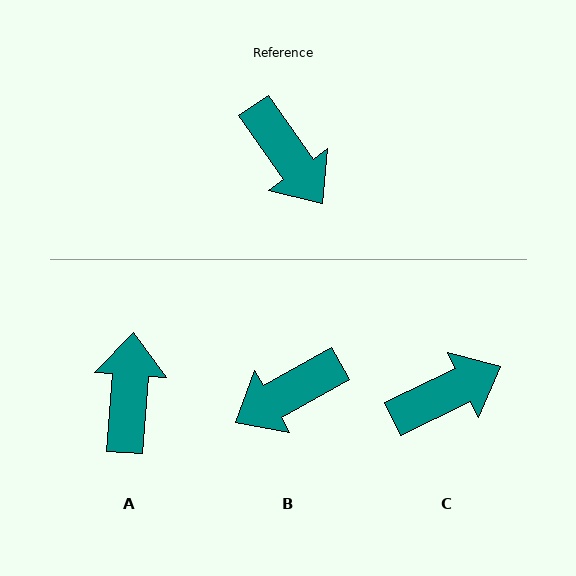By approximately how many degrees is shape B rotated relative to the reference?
Approximately 96 degrees clockwise.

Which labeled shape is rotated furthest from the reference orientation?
A, about 141 degrees away.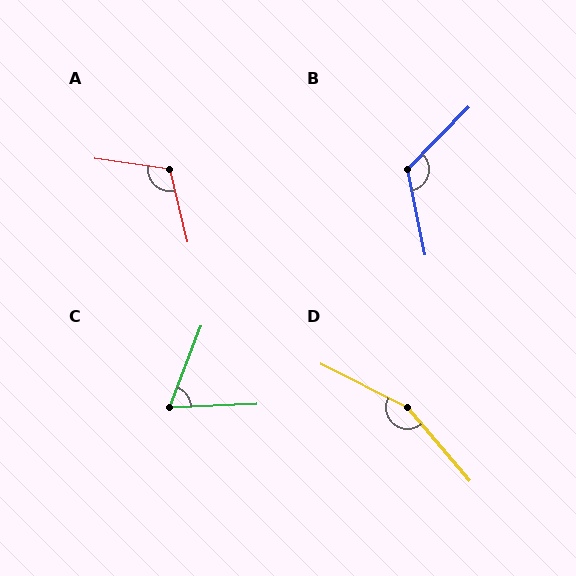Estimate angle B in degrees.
Approximately 124 degrees.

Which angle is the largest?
D, at approximately 157 degrees.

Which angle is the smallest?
C, at approximately 66 degrees.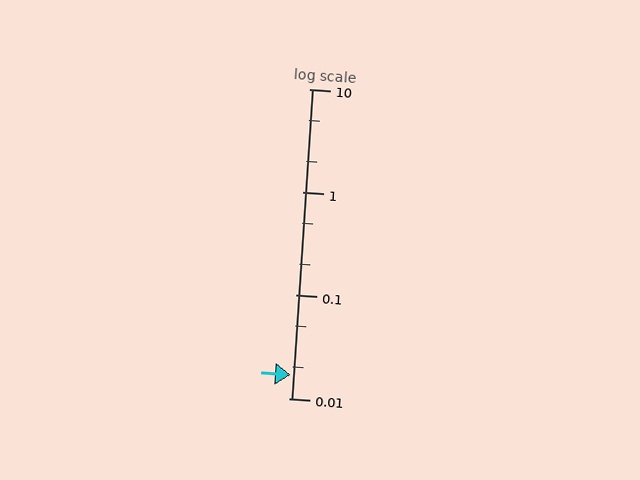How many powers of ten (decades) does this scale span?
The scale spans 3 decades, from 0.01 to 10.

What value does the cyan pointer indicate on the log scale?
The pointer indicates approximately 0.017.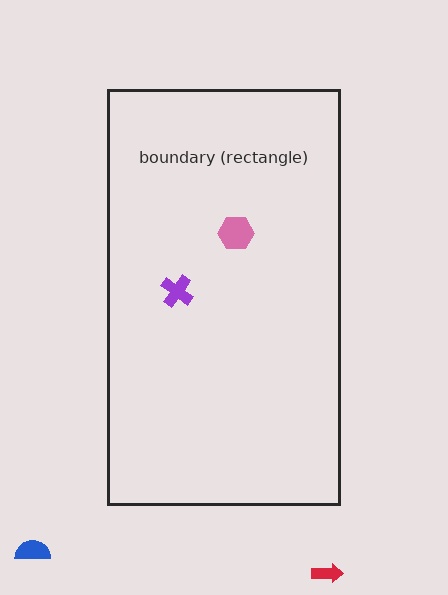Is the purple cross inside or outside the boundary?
Inside.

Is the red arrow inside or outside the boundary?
Outside.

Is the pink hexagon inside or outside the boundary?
Inside.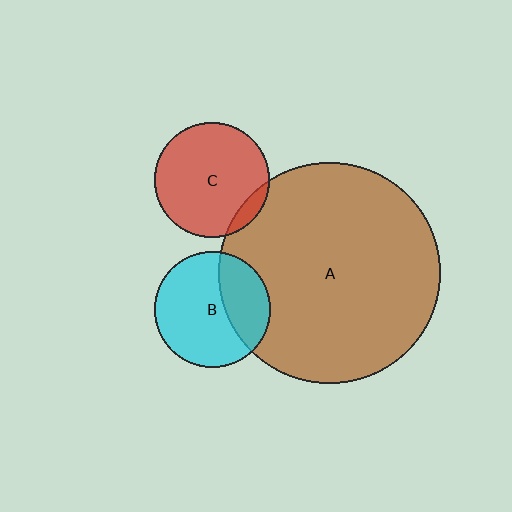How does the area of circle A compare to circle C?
Approximately 3.7 times.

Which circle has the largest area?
Circle A (brown).